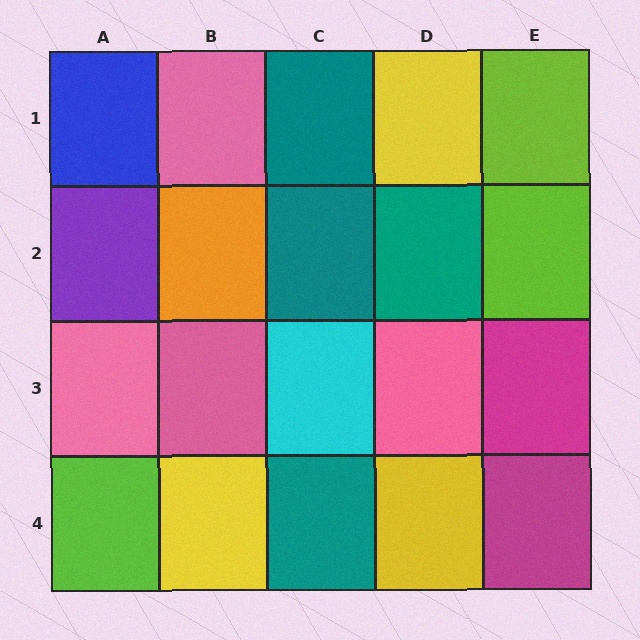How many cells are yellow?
3 cells are yellow.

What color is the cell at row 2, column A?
Purple.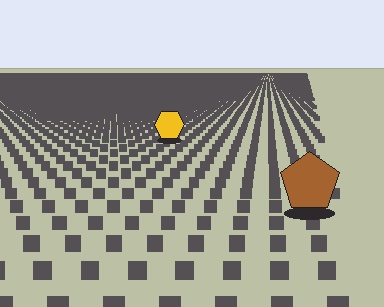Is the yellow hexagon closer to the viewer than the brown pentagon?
No. The brown pentagon is closer — you can tell from the texture gradient: the ground texture is coarser near it.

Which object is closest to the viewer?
The brown pentagon is closest. The texture marks near it are larger and more spread out.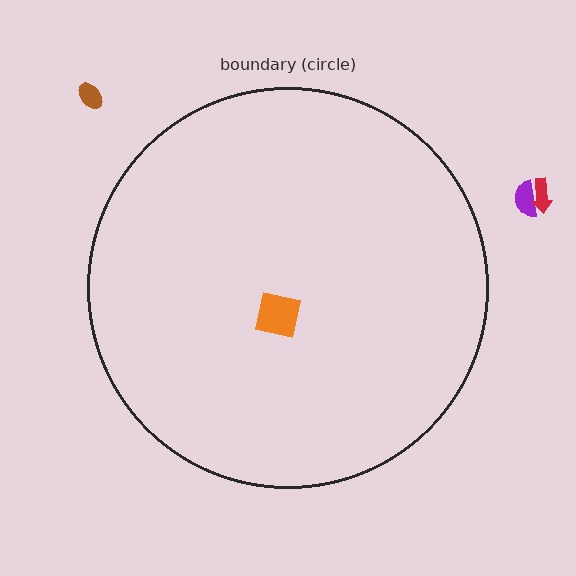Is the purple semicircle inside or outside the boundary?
Outside.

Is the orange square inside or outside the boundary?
Inside.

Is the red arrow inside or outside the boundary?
Outside.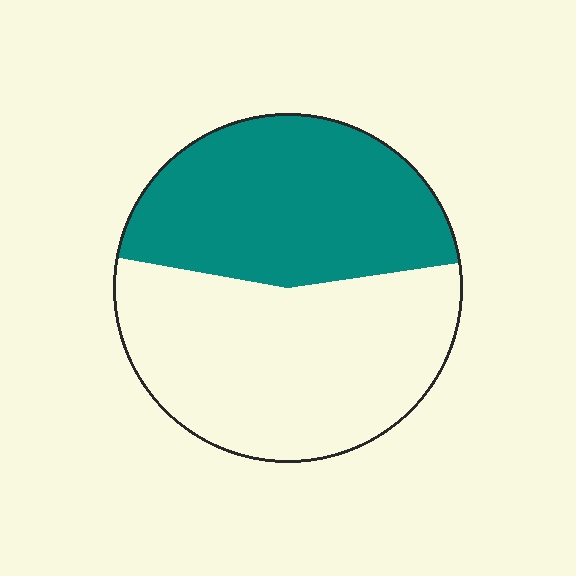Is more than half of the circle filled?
No.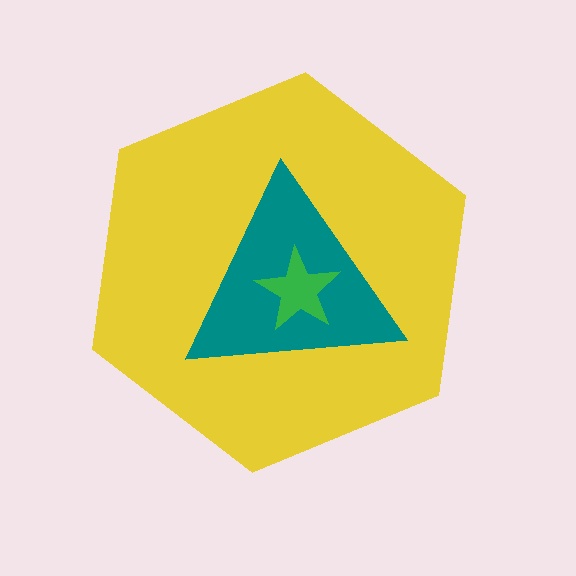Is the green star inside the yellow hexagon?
Yes.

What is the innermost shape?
The green star.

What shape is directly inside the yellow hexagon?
The teal triangle.